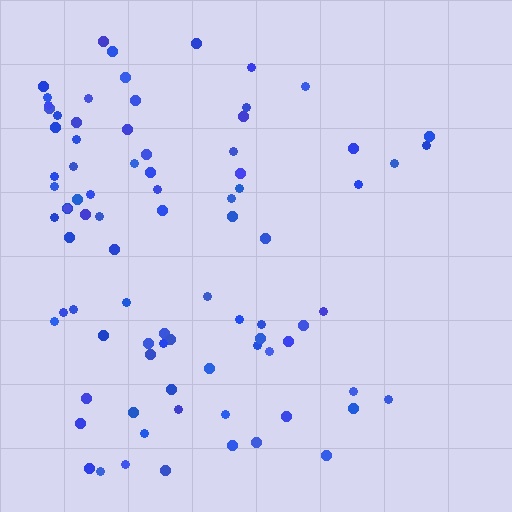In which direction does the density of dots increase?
From right to left, with the left side densest.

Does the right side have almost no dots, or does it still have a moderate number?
Still a moderate number, just noticeably fewer than the left.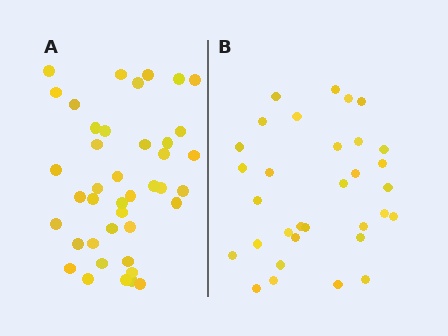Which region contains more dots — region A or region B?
Region A (the left region) has more dots.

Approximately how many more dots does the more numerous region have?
Region A has roughly 8 or so more dots than region B.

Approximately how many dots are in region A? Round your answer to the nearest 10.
About 40 dots. (The exact count is 41, which rounds to 40.)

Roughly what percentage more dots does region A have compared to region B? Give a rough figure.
About 30% more.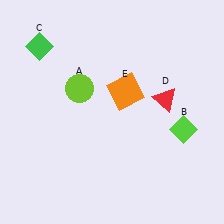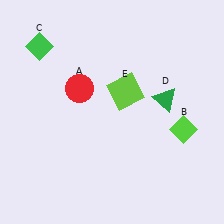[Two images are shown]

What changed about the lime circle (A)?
In Image 1, A is lime. In Image 2, it changed to red.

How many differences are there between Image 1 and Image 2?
There are 3 differences between the two images.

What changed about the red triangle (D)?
In Image 1, D is red. In Image 2, it changed to green.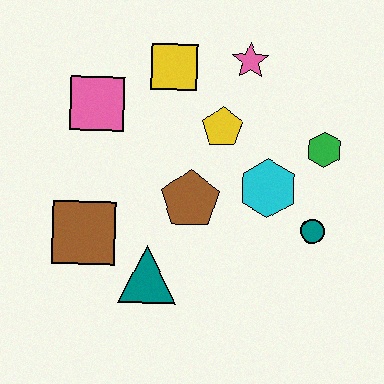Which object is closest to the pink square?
The yellow square is closest to the pink square.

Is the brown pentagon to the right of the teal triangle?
Yes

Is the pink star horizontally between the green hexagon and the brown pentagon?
Yes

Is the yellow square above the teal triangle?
Yes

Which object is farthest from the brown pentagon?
The pink star is farthest from the brown pentagon.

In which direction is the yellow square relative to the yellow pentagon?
The yellow square is above the yellow pentagon.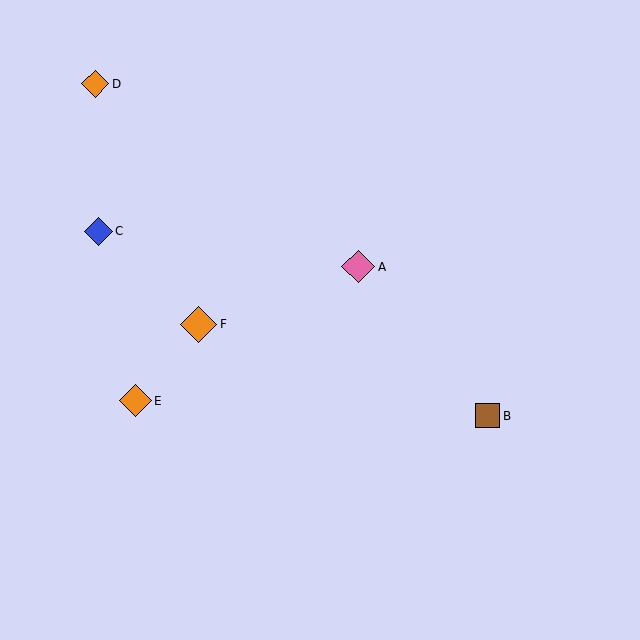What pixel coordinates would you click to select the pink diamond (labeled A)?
Click at (358, 267) to select the pink diamond A.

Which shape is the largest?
The orange diamond (labeled F) is the largest.